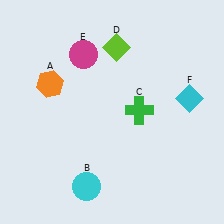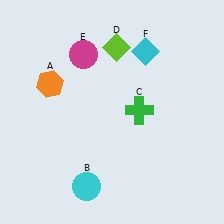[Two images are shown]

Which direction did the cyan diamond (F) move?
The cyan diamond (F) moved up.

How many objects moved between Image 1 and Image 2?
1 object moved between the two images.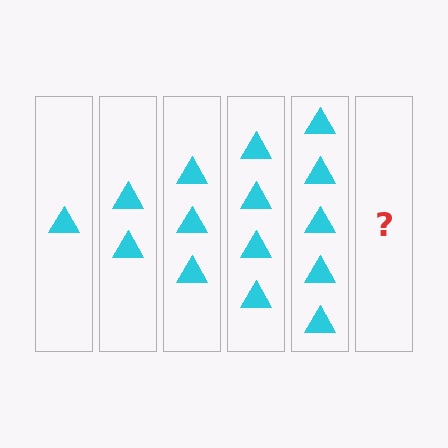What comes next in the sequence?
The next element should be 6 triangles.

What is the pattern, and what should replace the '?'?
The pattern is that each step adds one more triangle. The '?' should be 6 triangles.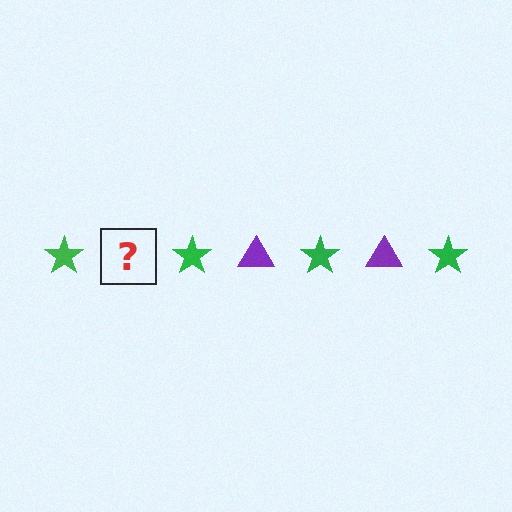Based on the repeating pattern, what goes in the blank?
The blank should be a purple triangle.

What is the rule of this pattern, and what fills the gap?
The rule is that the pattern alternates between green star and purple triangle. The gap should be filled with a purple triangle.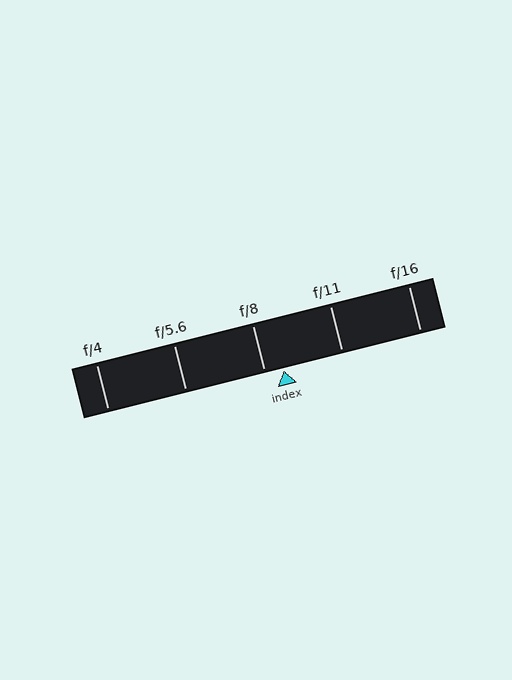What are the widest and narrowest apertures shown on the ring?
The widest aperture shown is f/4 and the narrowest is f/16.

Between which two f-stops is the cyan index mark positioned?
The index mark is between f/8 and f/11.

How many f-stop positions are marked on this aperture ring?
There are 5 f-stop positions marked.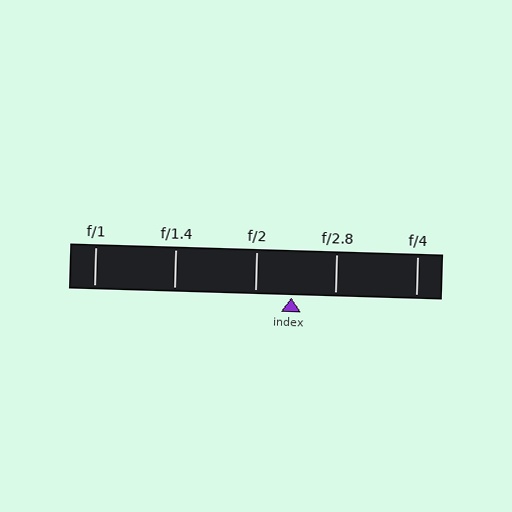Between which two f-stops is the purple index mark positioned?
The index mark is between f/2 and f/2.8.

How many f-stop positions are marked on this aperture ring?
There are 5 f-stop positions marked.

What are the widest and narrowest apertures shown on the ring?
The widest aperture shown is f/1 and the narrowest is f/4.